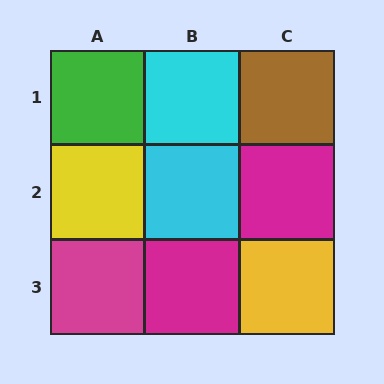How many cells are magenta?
3 cells are magenta.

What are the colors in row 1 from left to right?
Green, cyan, brown.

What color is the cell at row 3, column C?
Yellow.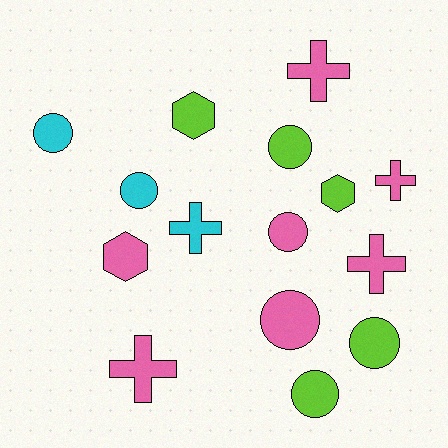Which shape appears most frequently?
Circle, with 7 objects.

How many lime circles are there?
There are 3 lime circles.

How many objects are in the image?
There are 15 objects.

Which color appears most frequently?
Pink, with 7 objects.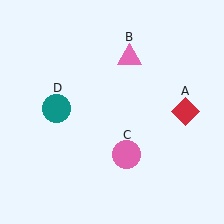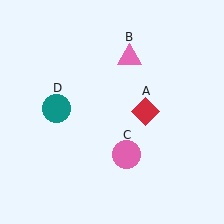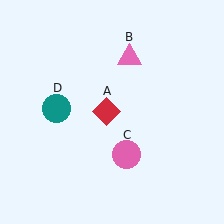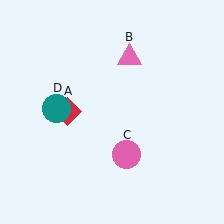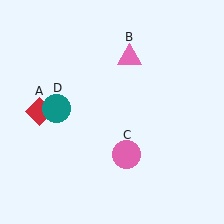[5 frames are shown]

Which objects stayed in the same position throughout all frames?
Pink triangle (object B) and pink circle (object C) and teal circle (object D) remained stationary.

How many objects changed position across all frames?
1 object changed position: red diamond (object A).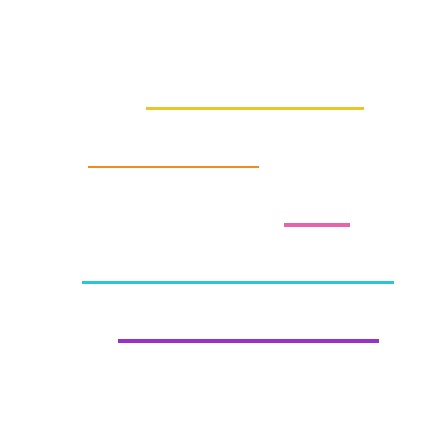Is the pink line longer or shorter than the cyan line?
The cyan line is longer than the pink line.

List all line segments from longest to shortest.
From longest to shortest: cyan, purple, yellow, orange, pink.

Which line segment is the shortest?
The pink line is the shortest at approximately 65 pixels.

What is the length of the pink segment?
The pink segment is approximately 65 pixels long.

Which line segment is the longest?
The cyan line is the longest at approximately 312 pixels.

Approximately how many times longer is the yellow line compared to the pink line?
The yellow line is approximately 3.4 times the length of the pink line.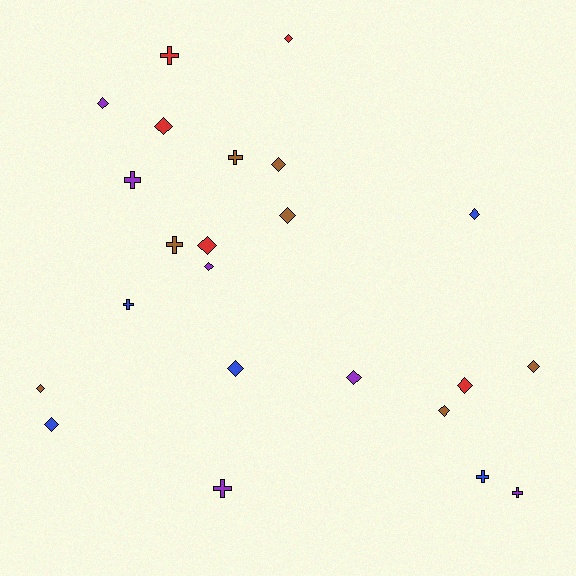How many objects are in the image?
There are 23 objects.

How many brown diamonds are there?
There are 5 brown diamonds.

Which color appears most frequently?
Brown, with 7 objects.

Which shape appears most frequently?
Diamond, with 15 objects.